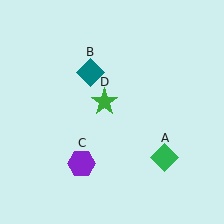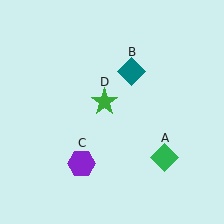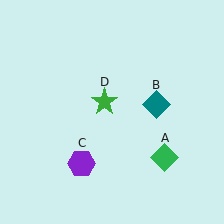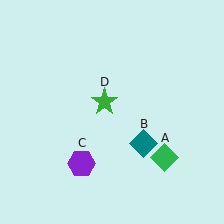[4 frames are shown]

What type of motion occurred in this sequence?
The teal diamond (object B) rotated clockwise around the center of the scene.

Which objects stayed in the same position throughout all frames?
Green diamond (object A) and purple hexagon (object C) and green star (object D) remained stationary.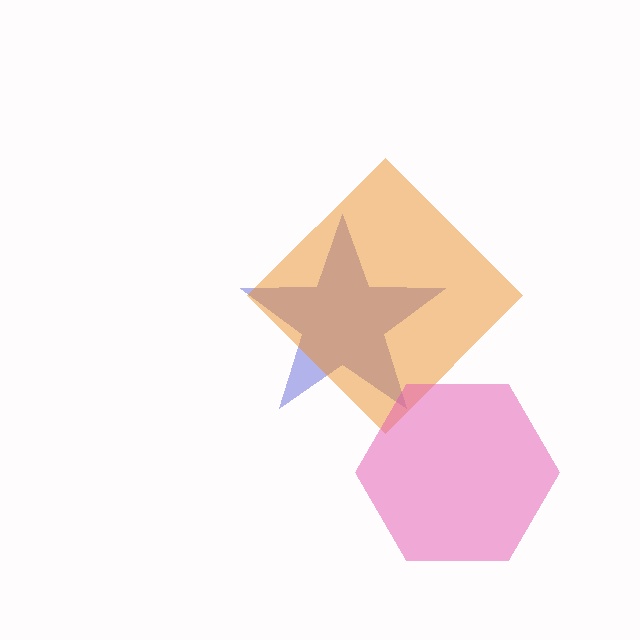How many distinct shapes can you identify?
There are 3 distinct shapes: a blue star, an orange diamond, a pink hexagon.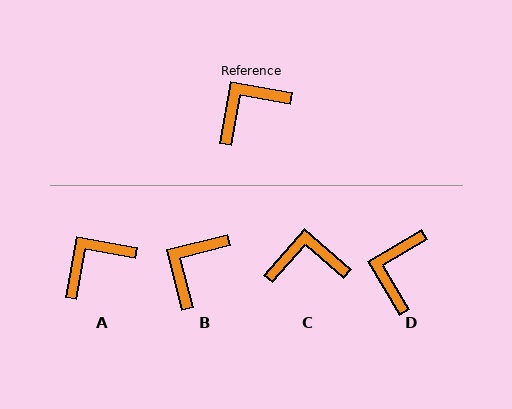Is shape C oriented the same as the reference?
No, it is off by about 32 degrees.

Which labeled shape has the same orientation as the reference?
A.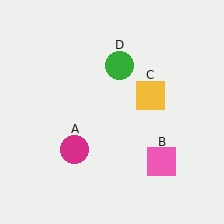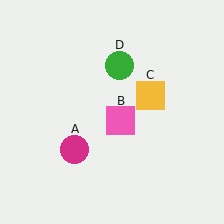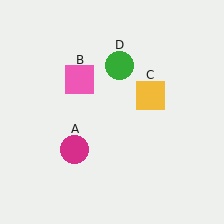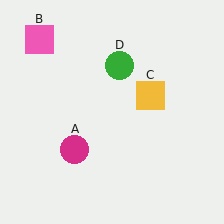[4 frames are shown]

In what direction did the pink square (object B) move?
The pink square (object B) moved up and to the left.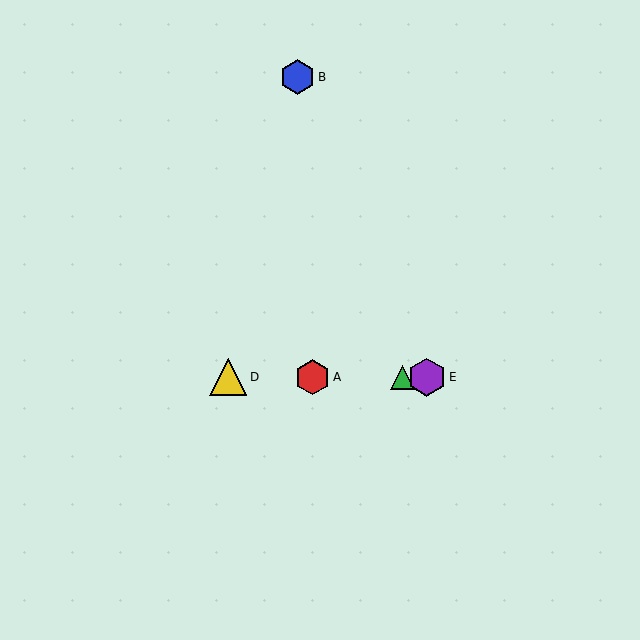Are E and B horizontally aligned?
No, E is at y≈377 and B is at y≈77.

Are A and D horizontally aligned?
Yes, both are at y≈377.